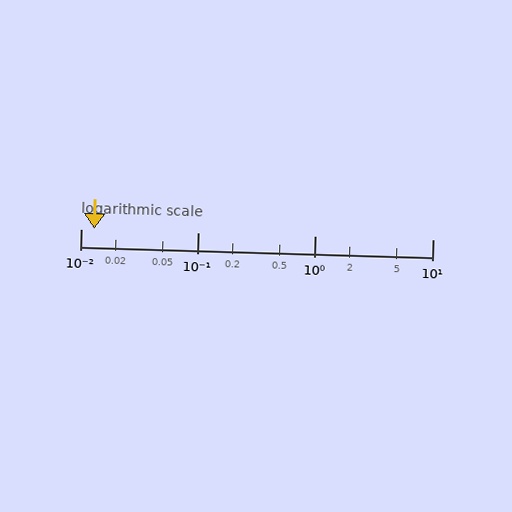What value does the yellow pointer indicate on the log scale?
The pointer indicates approximately 0.013.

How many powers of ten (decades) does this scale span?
The scale spans 3 decades, from 0.01 to 10.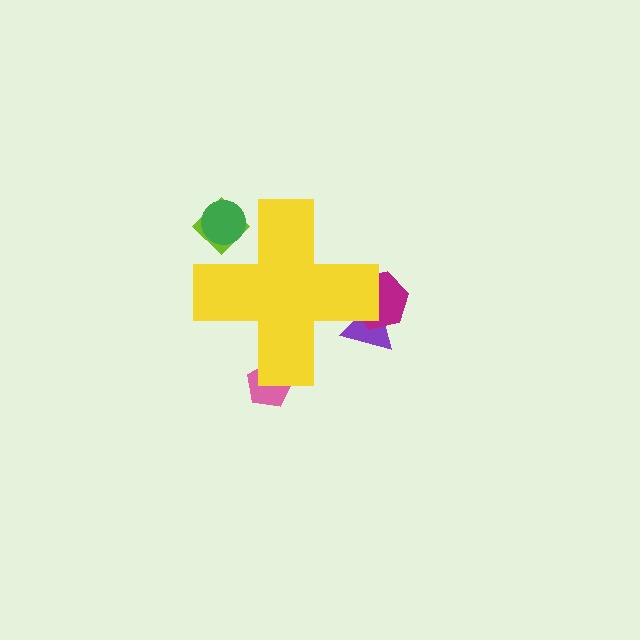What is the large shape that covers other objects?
A yellow cross.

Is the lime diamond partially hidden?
Yes, the lime diamond is partially hidden behind the yellow cross.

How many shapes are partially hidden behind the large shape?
5 shapes are partially hidden.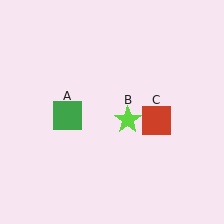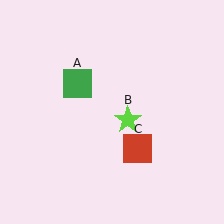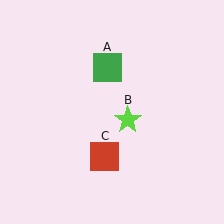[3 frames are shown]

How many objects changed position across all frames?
2 objects changed position: green square (object A), red square (object C).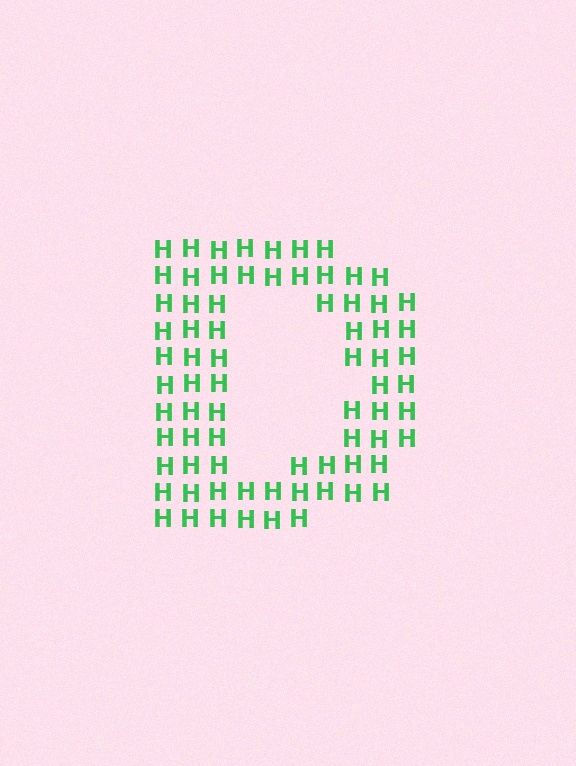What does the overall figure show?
The overall figure shows the letter D.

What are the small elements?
The small elements are letter H's.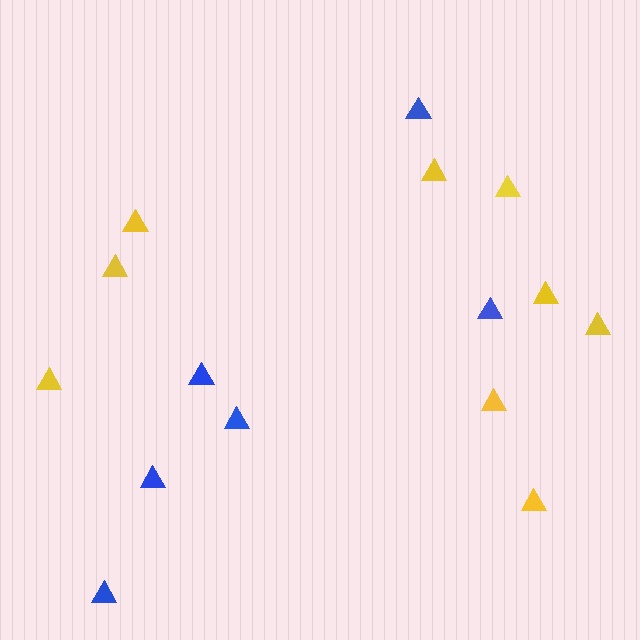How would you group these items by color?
There are 2 groups: one group of blue triangles (6) and one group of yellow triangles (9).